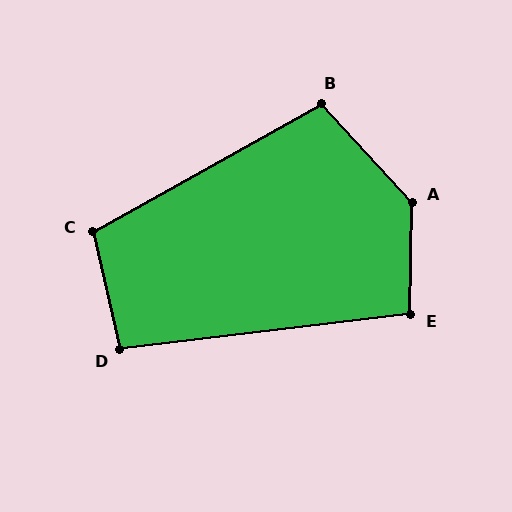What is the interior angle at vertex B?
Approximately 104 degrees (obtuse).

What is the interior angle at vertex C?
Approximately 106 degrees (obtuse).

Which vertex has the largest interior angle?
A, at approximately 136 degrees.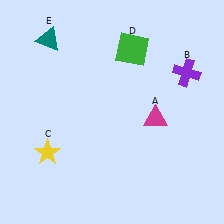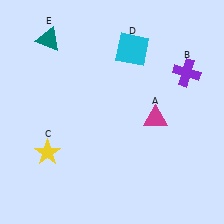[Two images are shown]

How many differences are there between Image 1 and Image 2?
There is 1 difference between the two images.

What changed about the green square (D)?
In Image 1, D is green. In Image 2, it changed to cyan.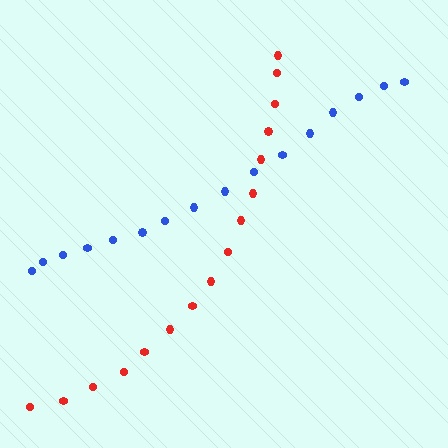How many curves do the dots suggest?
There are 2 distinct paths.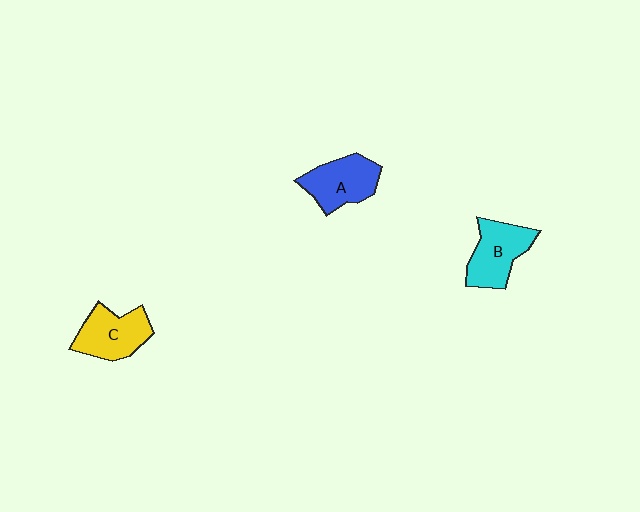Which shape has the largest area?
Shape B (cyan).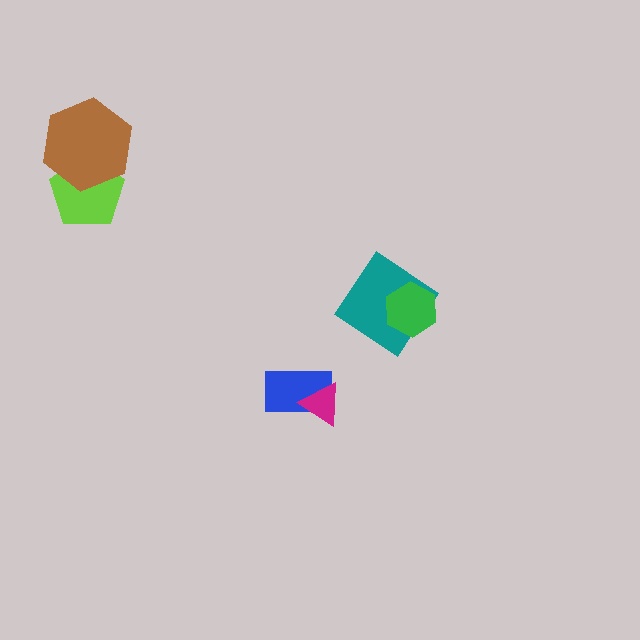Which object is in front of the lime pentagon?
The brown hexagon is in front of the lime pentagon.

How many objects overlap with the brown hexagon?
1 object overlaps with the brown hexagon.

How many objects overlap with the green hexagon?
1 object overlaps with the green hexagon.